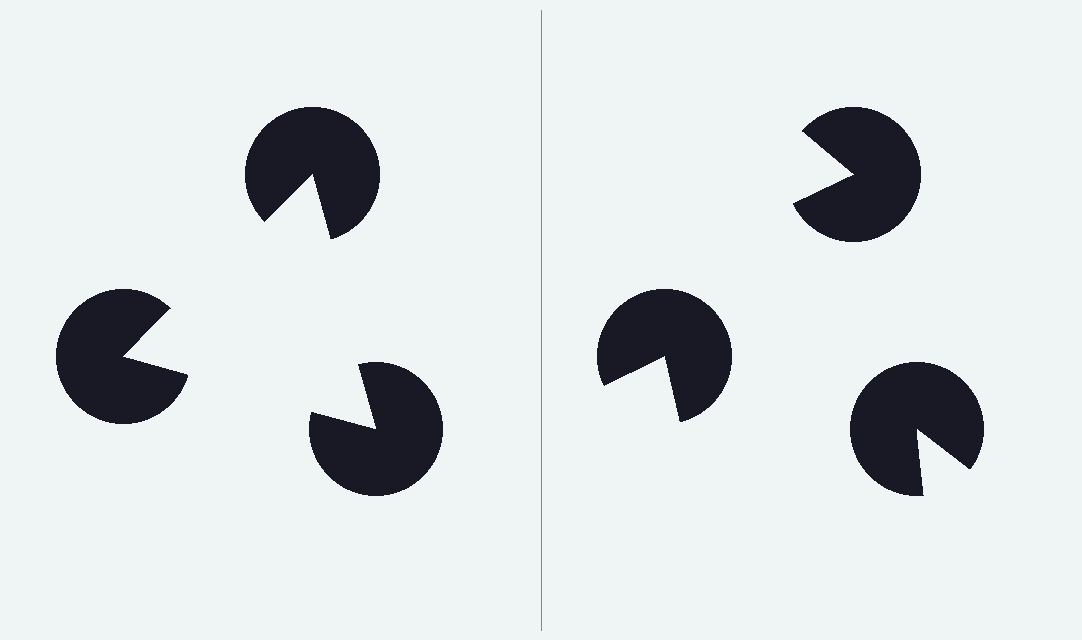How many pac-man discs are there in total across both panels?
6 — 3 on each side.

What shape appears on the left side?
An illusory triangle.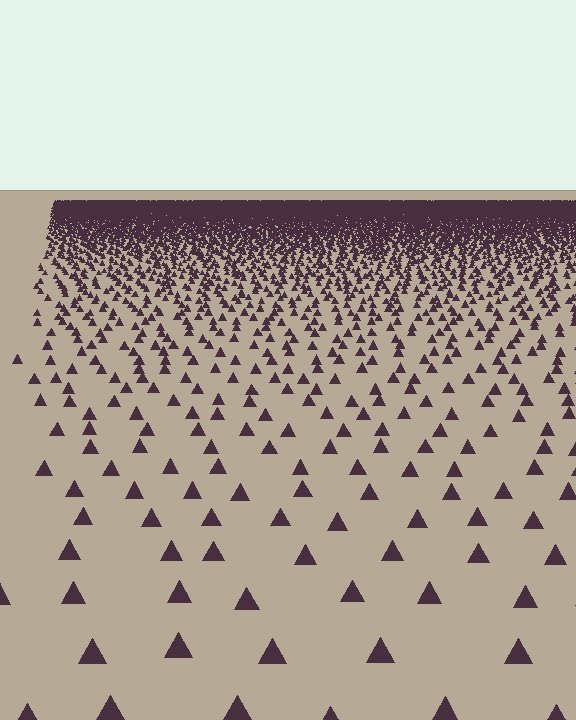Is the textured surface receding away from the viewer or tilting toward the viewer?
The surface is receding away from the viewer. Texture elements get smaller and denser toward the top.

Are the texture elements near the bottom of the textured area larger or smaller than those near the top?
Larger. Near the bottom, elements are closer to the viewer and appear at a bigger on-screen size.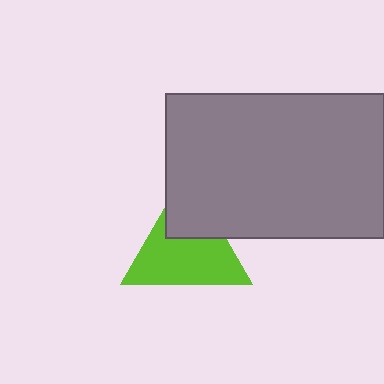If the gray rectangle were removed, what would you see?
You would see the complete lime triangle.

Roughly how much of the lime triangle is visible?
Most of it is visible (roughly 68%).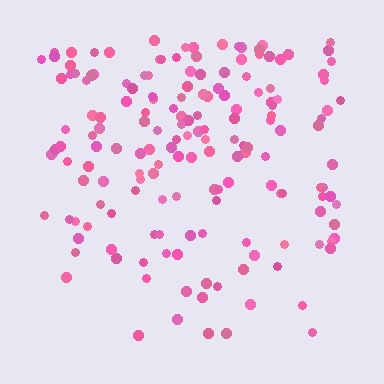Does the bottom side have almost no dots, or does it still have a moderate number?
Still a moderate number, just noticeably fewer than the top.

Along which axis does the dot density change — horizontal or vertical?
Vertical.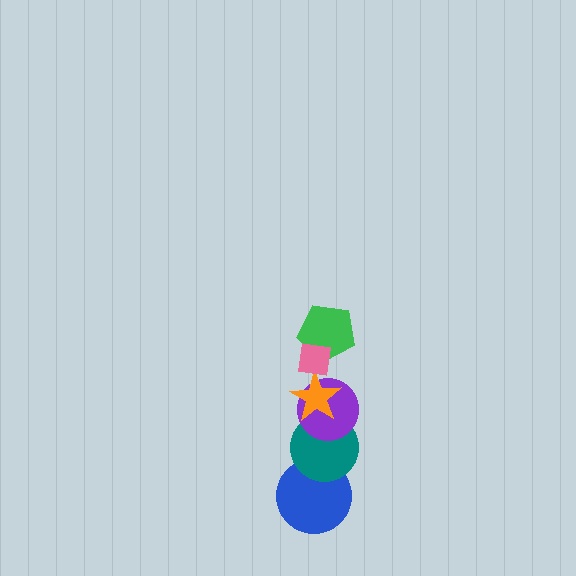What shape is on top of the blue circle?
The teal circle is on top of the blue circle.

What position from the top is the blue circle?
The blue circle is 6th from the top.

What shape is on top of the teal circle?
The purple circle is on top of the teal circle.